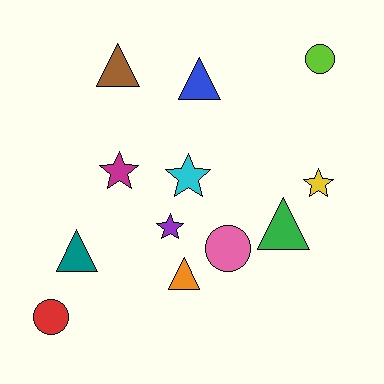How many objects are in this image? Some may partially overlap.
There are 12 objects.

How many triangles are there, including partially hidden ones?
There are 5 triangles.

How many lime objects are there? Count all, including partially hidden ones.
There is 1 lime object.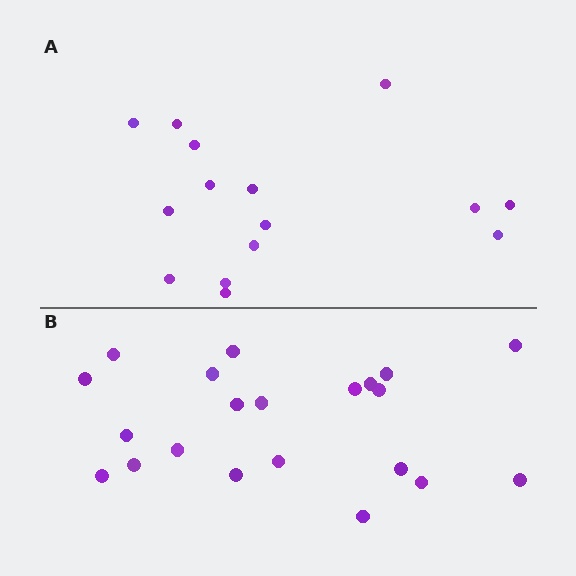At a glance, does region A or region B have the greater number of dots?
Region B (the bottom region) has more dots.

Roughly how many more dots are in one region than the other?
Region B has about 6 more dots than region A.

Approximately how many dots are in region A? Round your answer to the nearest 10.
About 20 dots. (The exact count is 15, which rounds to 20.)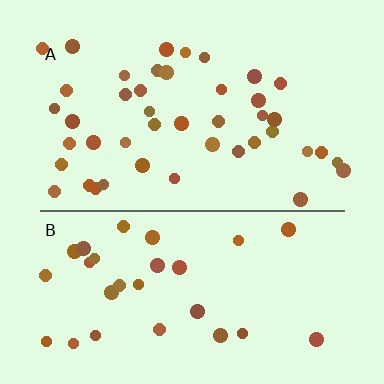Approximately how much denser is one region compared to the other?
Approximately 1.5× — region A over region B.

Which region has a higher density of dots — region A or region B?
A (the top).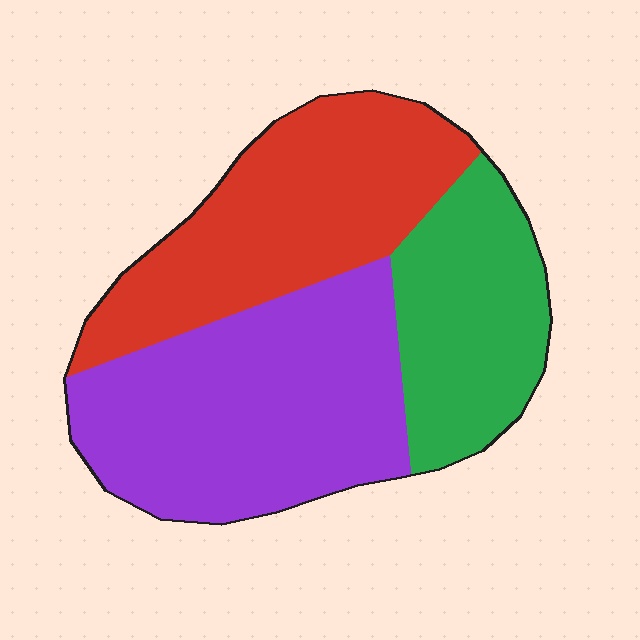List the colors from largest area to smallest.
From largest to smallest: purple, red, green.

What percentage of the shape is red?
Red takes up about one third (1/3) of the shape.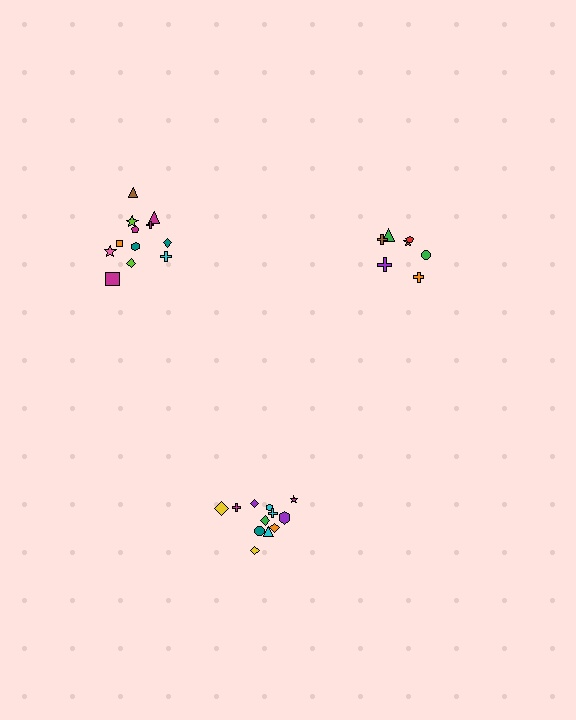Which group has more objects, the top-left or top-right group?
The top-left group.